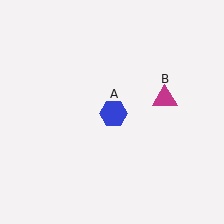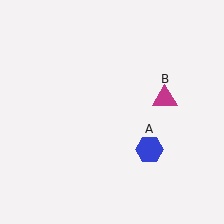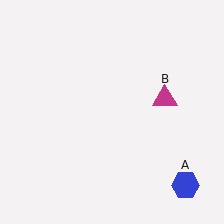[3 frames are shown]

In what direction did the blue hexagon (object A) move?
The blue hexagon (object A) moved down and to the right.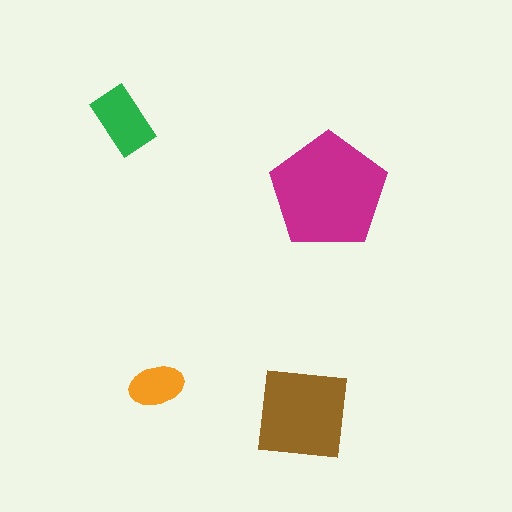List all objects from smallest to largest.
The orange ellipse, the green rectangle, the brown square, the magenta pentagon.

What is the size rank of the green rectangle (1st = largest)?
3rd.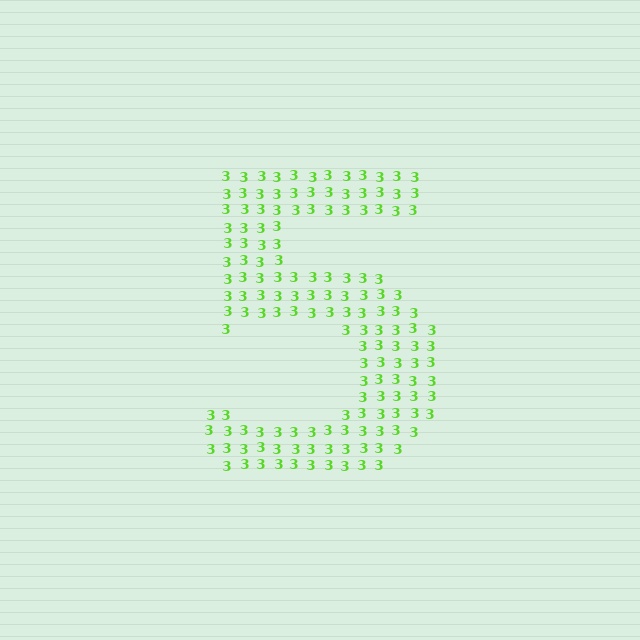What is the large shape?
The large shape is the digit 5.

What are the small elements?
The small elements are digit 3's.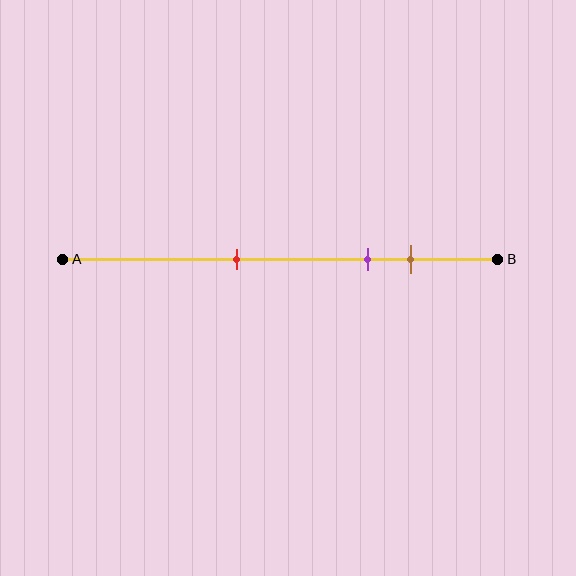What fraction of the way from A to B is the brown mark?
The brown mark is approximately 80% (0.8) of the way from A to B.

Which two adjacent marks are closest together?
The purple and brown marks are the closest adjacent pair.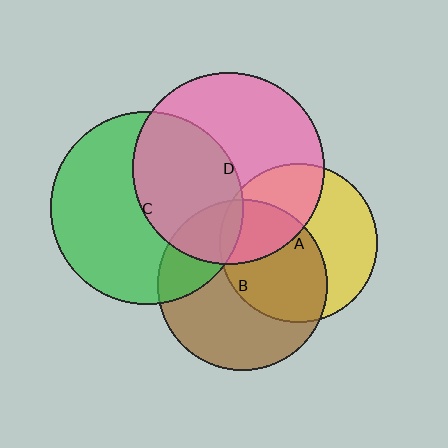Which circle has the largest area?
Circle C (green).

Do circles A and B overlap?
Yes.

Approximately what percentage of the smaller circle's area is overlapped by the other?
Approximately 50%.